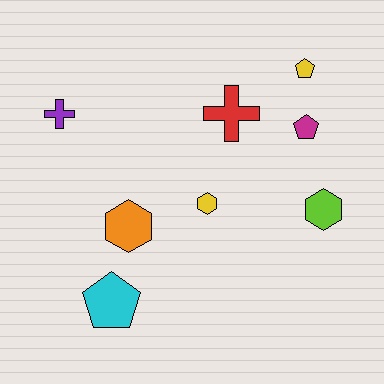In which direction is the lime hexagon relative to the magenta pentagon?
The lime hexagon is below the magenta pentagon.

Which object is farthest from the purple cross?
The lime hexagon is farthest from the purple cross.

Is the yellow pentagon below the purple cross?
No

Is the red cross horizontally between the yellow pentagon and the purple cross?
Yes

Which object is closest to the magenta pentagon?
The yellow pentagon is closest to the magenta pentagon.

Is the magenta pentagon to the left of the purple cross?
No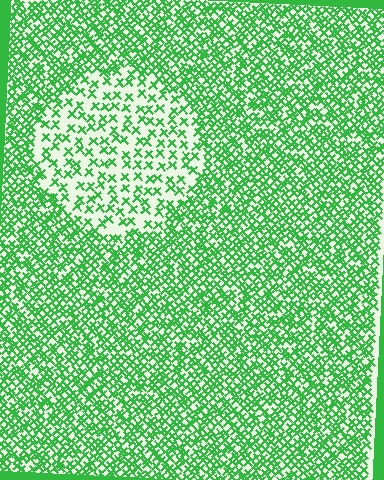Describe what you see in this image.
The image contains small green elements arranged at two different densities. A circle-shaped region is visible where the elements are less densely packed than the surrounding area.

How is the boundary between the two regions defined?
The boundary is defined by a change in element density (approximately 2.2x ratio). All elements are the same color, size, and shape.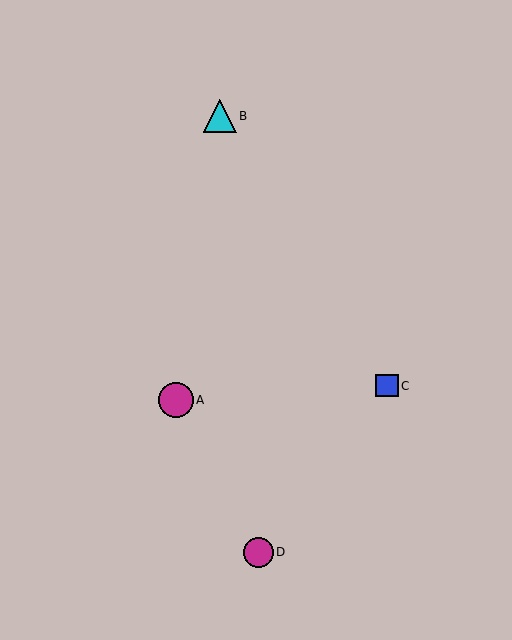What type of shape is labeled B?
Shape B is a cyan triangle.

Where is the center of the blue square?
The center of the blue square is at (387, 386).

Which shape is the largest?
The magenta circle (labeled A) is the largest.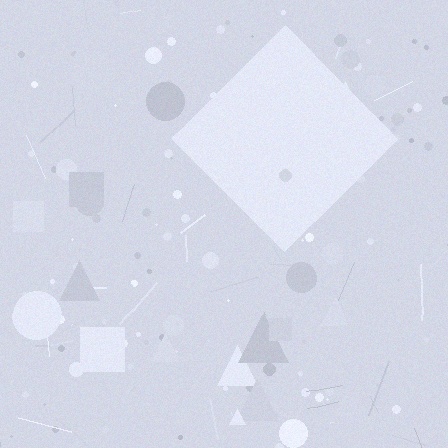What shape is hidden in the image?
A diamond is hidden in the image.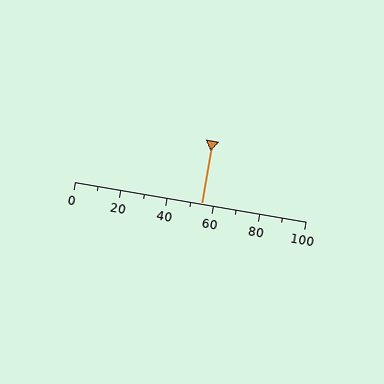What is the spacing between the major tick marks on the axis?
The major ticks are spaced 20 apart.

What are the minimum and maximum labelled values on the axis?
The axis runs from 0 to 100.